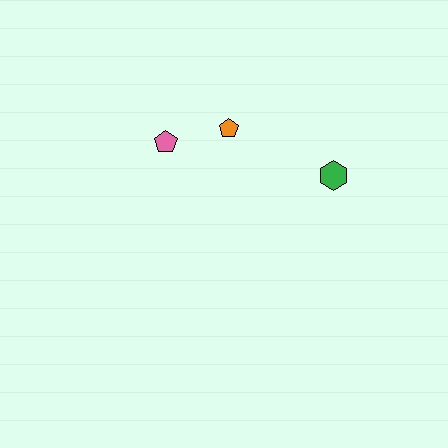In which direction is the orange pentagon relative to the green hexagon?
The orange pentagon is to the left of the green hexagon.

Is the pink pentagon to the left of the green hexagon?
Yes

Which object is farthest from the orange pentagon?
The green hexagon is farthest from the orange pentagon.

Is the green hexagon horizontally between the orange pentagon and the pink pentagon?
No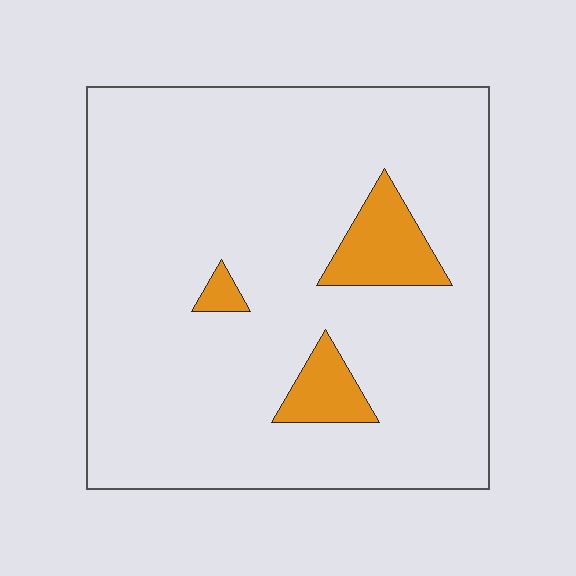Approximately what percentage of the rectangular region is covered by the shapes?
Approximately 10%.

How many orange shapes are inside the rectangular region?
3.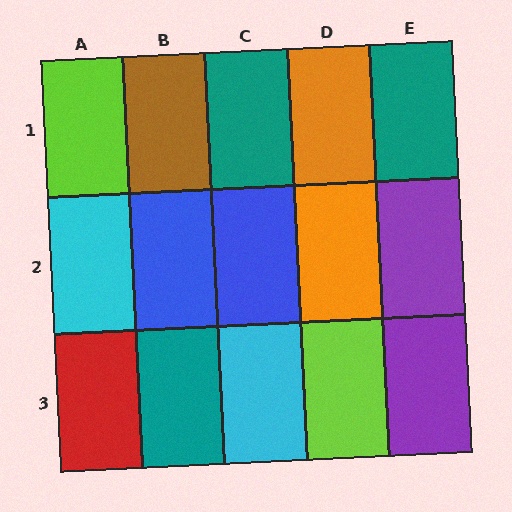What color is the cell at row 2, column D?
Orange.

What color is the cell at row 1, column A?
Lime.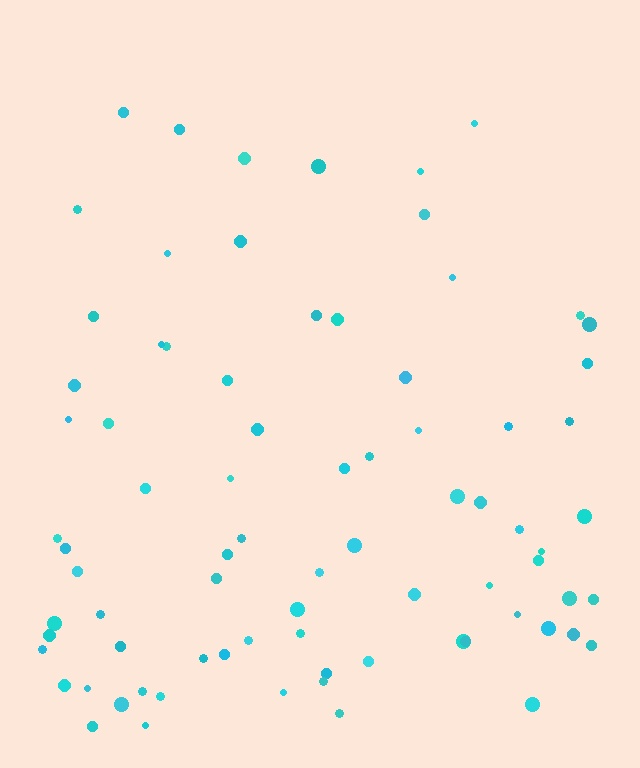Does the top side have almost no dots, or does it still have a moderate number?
Still a moderate number, just noticeably fewer than the bottom.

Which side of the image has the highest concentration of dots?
The bottom.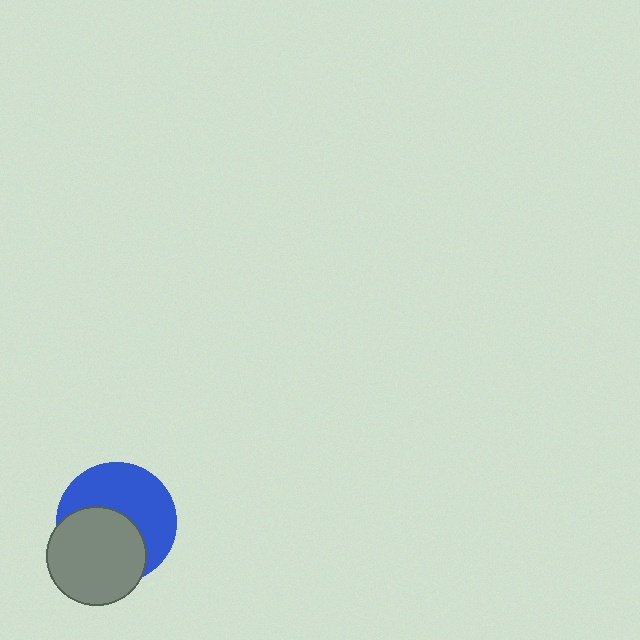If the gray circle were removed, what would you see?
You would see the complete blue circle.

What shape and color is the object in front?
The object in front is a gray circle.